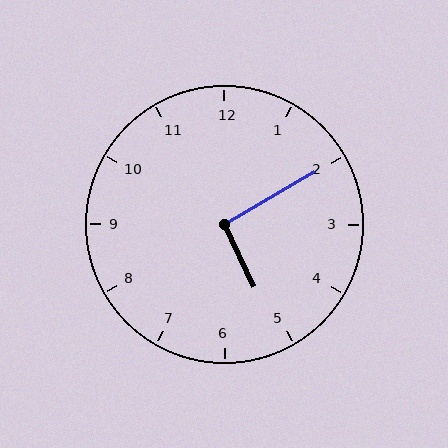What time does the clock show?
5:10.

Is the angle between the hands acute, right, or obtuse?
It is right.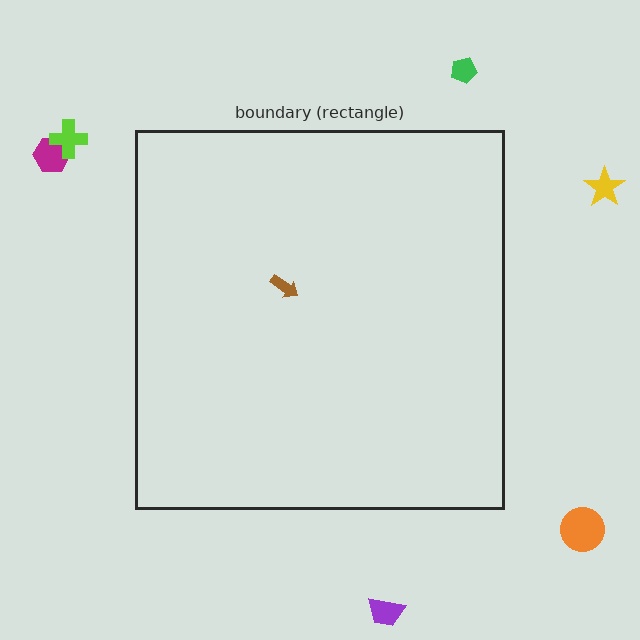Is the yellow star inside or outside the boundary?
Outside.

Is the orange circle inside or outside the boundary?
Outside.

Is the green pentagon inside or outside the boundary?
Outside.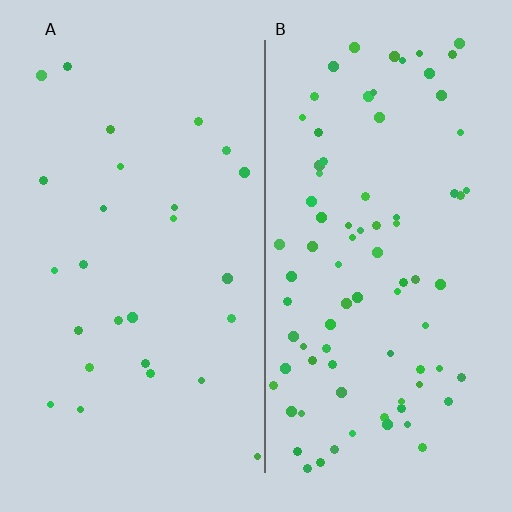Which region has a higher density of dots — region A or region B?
B (the right).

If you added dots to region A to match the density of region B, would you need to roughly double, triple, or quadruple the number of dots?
Approximately triple.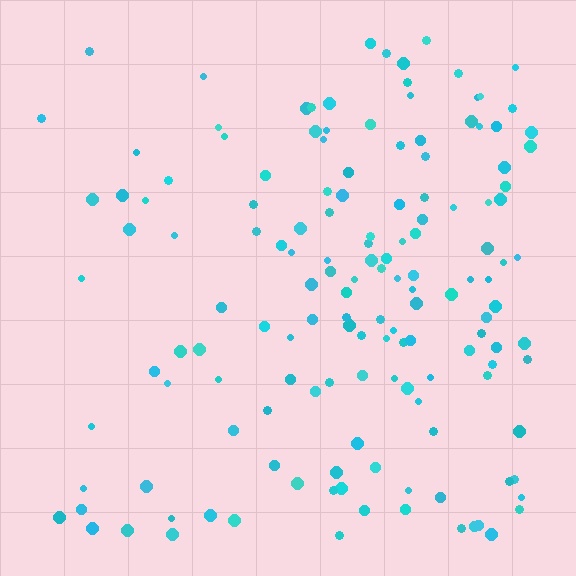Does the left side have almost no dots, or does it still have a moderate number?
Still a moderate number, just noticeably fewer than the right.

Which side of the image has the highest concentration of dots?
The right.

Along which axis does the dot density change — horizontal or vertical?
Horizontal.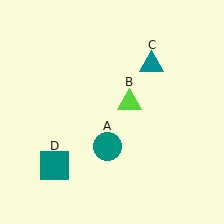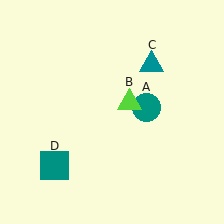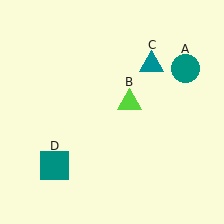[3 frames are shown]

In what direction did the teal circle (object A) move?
The teal circle (object A) moved up and to the right.